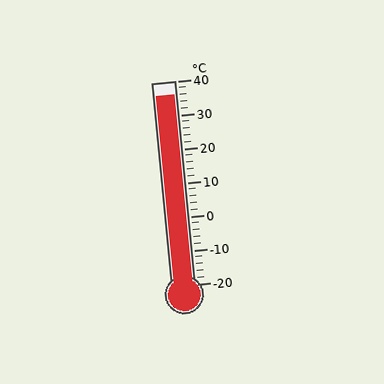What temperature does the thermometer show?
The thermometer shows approximately 36°C.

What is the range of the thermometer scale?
The thermometer scale ranges from -20°C to 40°C.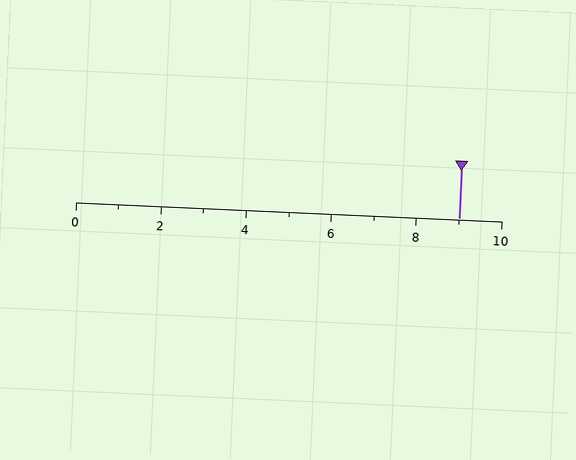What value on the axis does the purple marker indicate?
The marker indicates approximately 9.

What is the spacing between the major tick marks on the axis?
The major ticks are spaced 2 apart.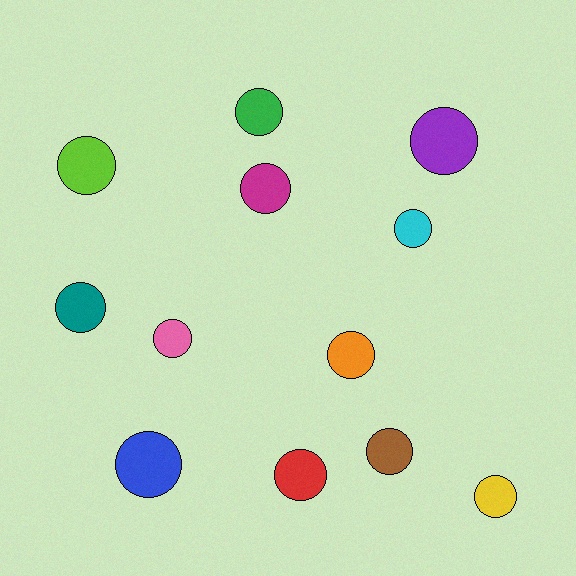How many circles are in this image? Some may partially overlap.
There are 12 circles.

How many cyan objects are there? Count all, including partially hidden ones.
There is 1 cyan object.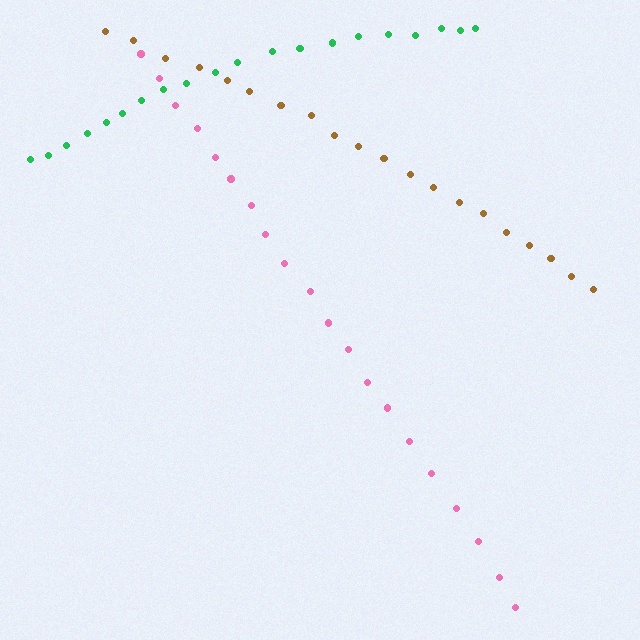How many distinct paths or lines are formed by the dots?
There are 3 distinct paths.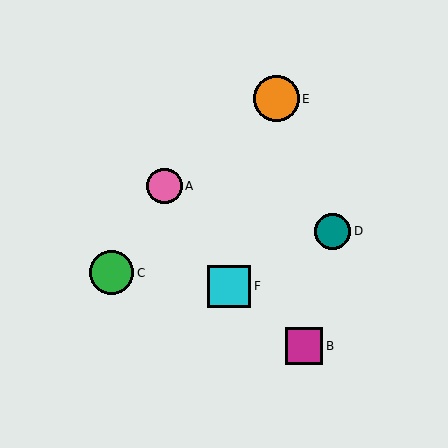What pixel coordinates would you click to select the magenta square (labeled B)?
Click at (304, 346) to select the magenta square B.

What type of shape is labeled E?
Shape E is an orange circle.